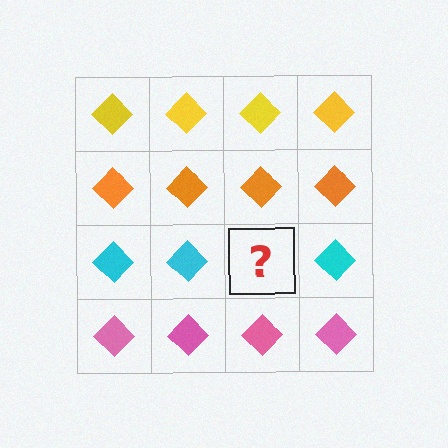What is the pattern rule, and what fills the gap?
The rule is that each row has a consistent color. The gap should be filled with a cyan diamond.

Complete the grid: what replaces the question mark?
The question mark should be replaced with a cyan diamond.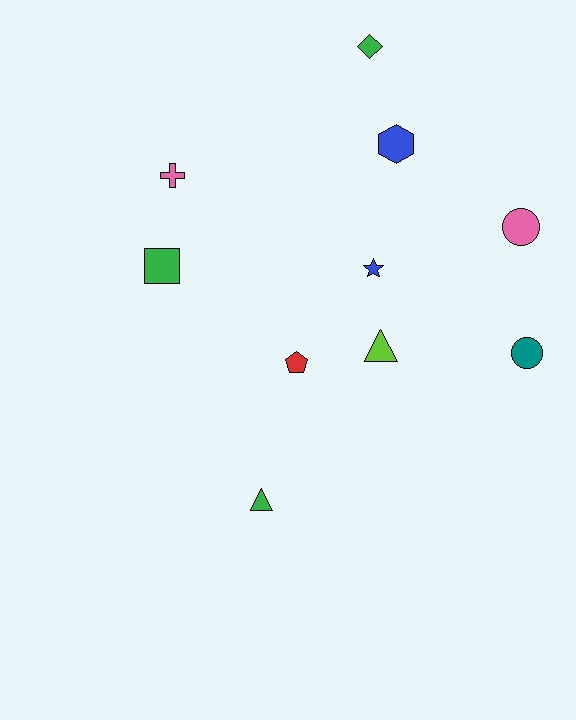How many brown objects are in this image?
There are no brown objects.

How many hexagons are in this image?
There is 1 hexagon.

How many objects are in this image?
There are 10 objects.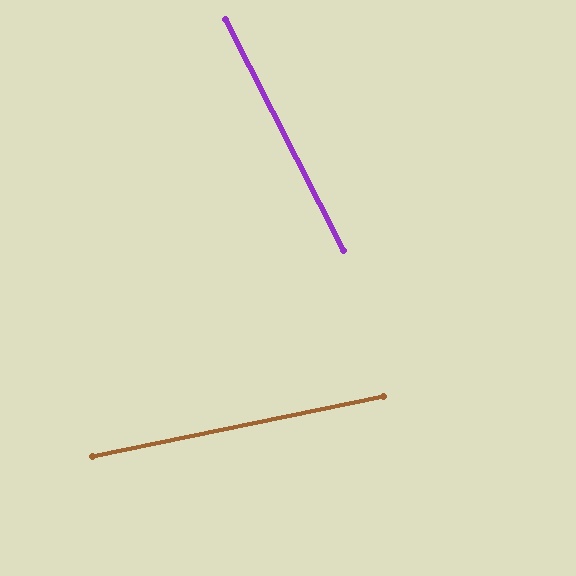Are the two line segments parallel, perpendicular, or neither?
Neither parallel nor perpendicular — they differ by about 75°.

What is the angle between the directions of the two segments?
Approximately 75 degrees.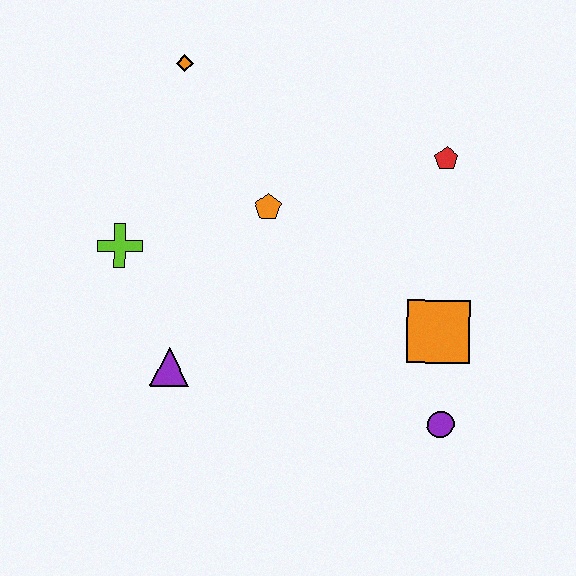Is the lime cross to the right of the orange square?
No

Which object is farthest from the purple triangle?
The red pentagon is farthest from the purple triangle.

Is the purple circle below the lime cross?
Yes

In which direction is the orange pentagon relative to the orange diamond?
The orange pentagon is below the orange diamond.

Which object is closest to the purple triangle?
The lime cross is closest to the purple triangle.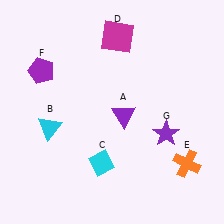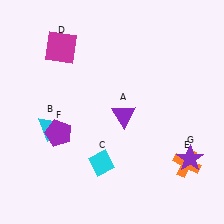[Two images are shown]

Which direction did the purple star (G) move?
The purple star (G) moved down.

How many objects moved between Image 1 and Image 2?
3 objects moved between the two images.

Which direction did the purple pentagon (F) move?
The purple pentagon (F) moved down.